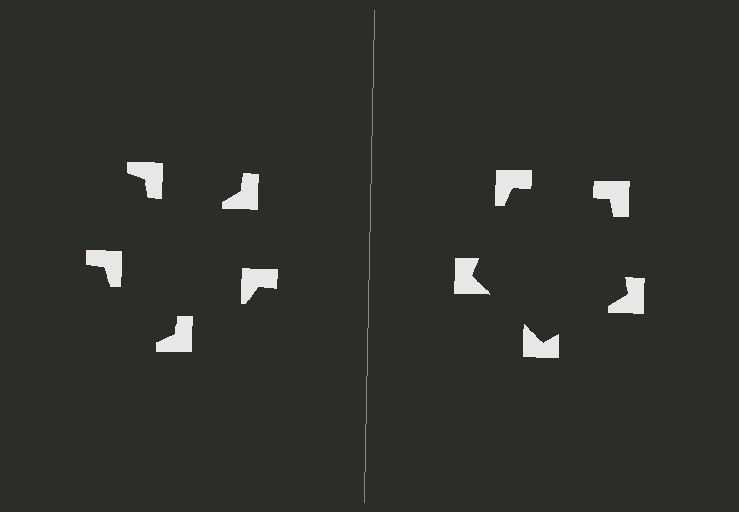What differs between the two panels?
The notched squares are positioned identically on both sides; only the wedge orientations differ. On the right they align to a pentagon; on the left they are misaligned.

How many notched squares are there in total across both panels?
10 — 5 on each side.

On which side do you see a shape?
An illusory pentagon appears on the right side. On the left side the wedge cuts are rotated, so no coherent shape forms.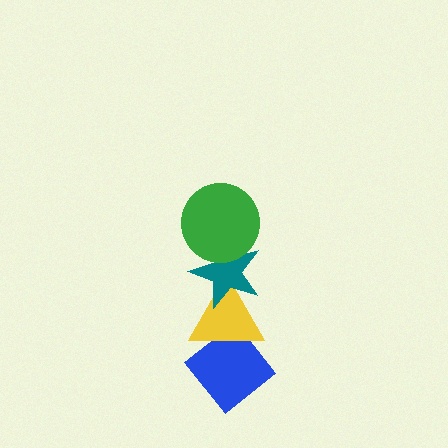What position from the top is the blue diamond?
The blue diamond is 4th from the top.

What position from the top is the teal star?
The teal star is 2nd from the top.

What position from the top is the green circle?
The green circle is 1st from the top.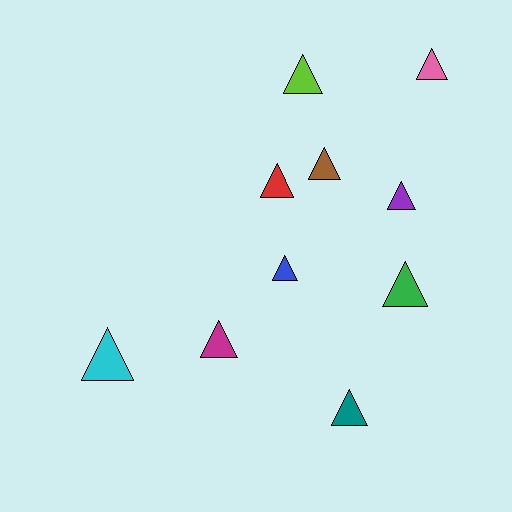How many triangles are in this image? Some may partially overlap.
There are 10 triangles.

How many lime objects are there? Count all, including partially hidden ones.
There is 1 lime object.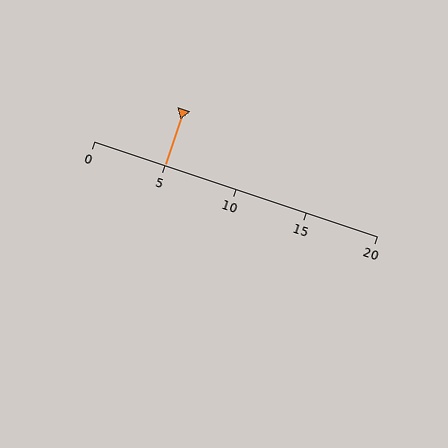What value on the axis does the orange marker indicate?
The marker indicates approximately 5.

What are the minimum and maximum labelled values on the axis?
The axis runs from 0 to 20.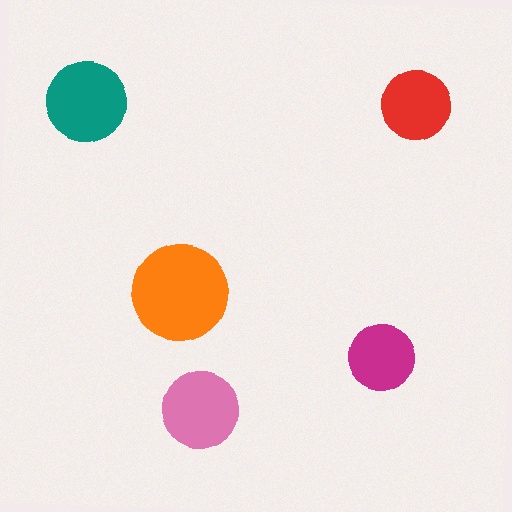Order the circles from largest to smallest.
the orange one, the teal one, the pink one, the red one, the magenta one.